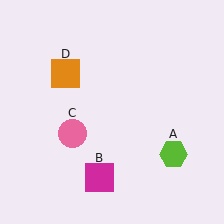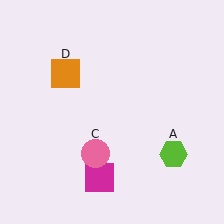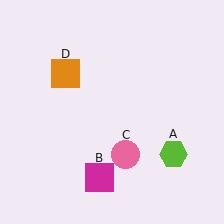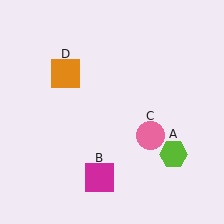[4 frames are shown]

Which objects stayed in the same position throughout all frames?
Lime hexagon (object A) and magenta square (object B) and orange square (object D) remained stationary.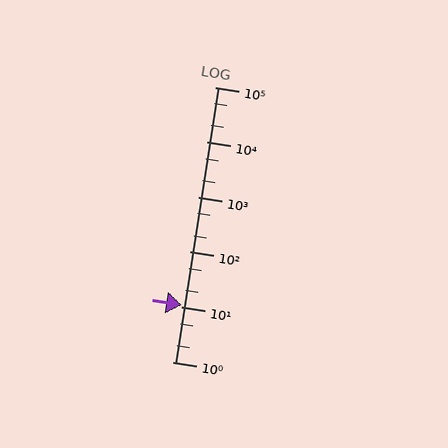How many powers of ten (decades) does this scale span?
The scale spans 5 decades, from 1 to 100000.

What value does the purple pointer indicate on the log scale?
The pointer indicates approximately 11.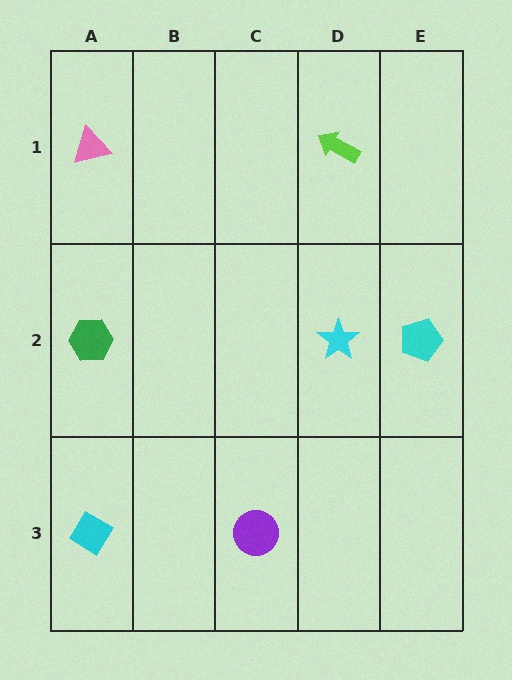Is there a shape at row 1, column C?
No, that cell is empty.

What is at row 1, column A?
A pink triangle.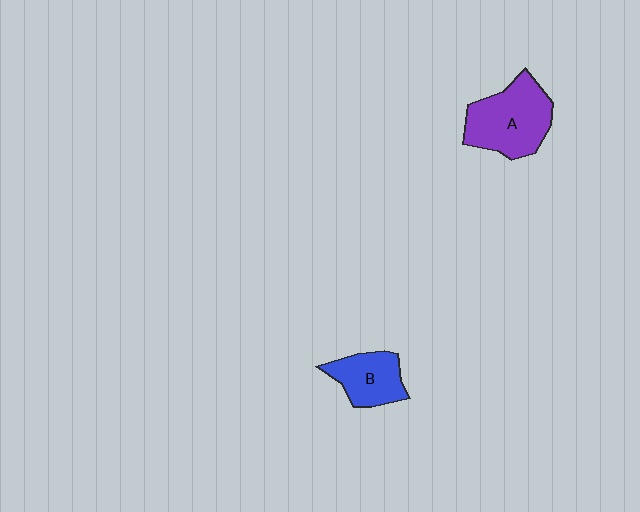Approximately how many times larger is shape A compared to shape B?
Approximately 1.6 times.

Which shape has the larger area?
Shape A (purple).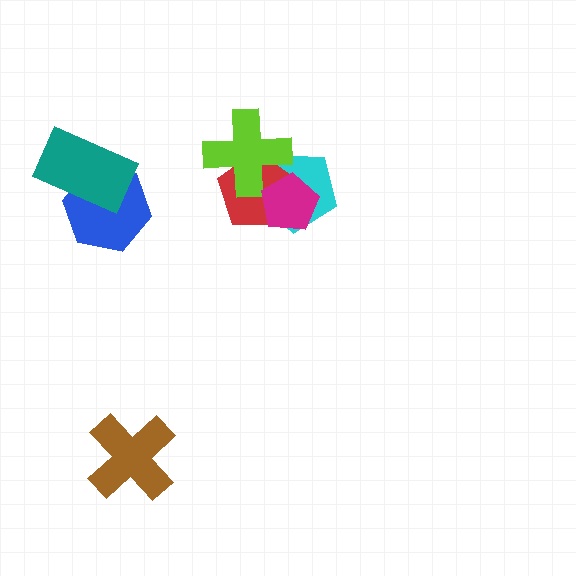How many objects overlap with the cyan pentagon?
3 objects overlap with the cyan pentagon.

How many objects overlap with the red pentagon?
3 objects overlap with the red pentagon.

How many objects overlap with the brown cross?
0 objects overlap with the brown cross.